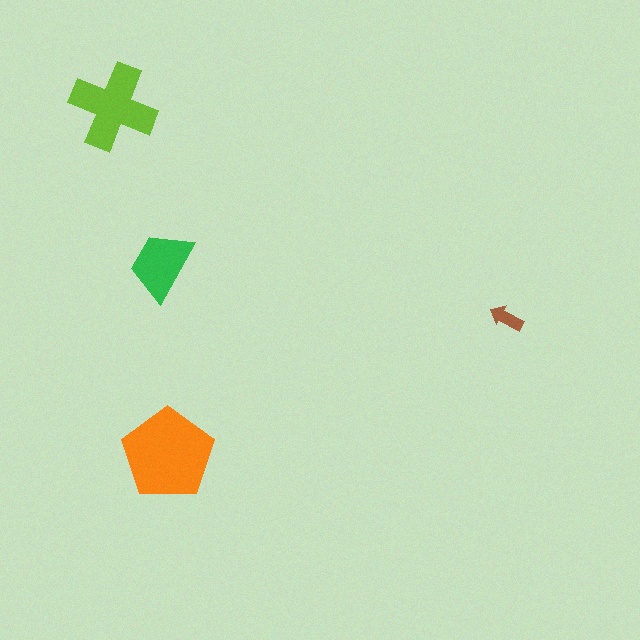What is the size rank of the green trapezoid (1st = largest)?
3rd.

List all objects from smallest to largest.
The brown arrow, the green trapezoid, the lime cross, the orange pentagon.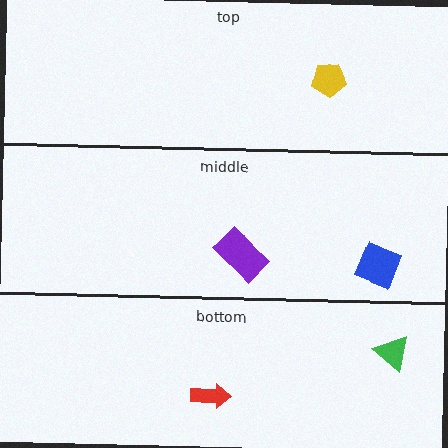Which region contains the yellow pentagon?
The top region.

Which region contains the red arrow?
The bottom region.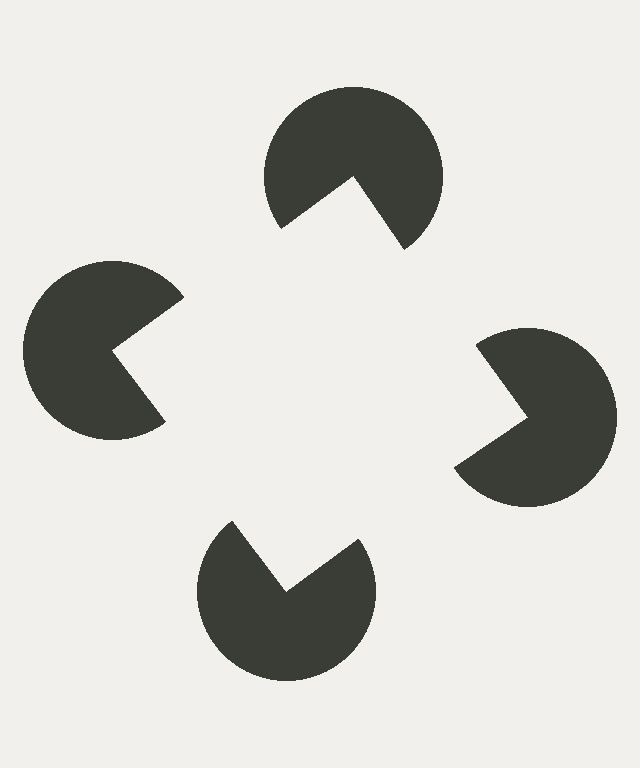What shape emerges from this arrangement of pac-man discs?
An illusory square — its edges are inferred from the aligned wedge cuts in the pac-man discs, not physically drawn.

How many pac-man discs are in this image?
There are 4 — one at each vertex of the illusory square.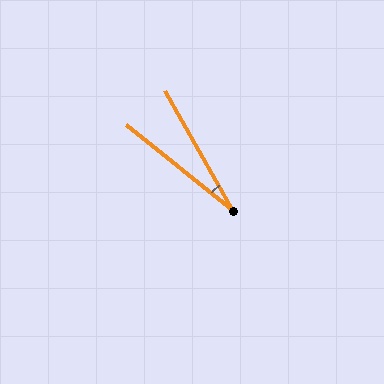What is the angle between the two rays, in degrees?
Approximately 22 degrees.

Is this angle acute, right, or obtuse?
It is acute.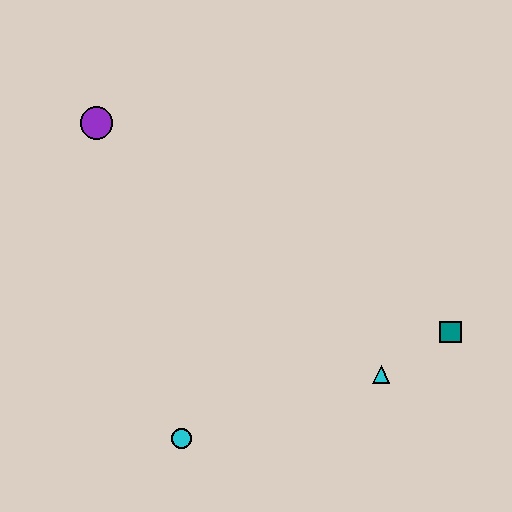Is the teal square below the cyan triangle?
No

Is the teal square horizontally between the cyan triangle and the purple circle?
No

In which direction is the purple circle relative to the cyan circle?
The purple circle is above the cyan circle.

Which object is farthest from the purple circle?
The teal square is farthest from the purple circle.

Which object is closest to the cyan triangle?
The teal square is closest to the cyan triangle.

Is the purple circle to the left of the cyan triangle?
Yes